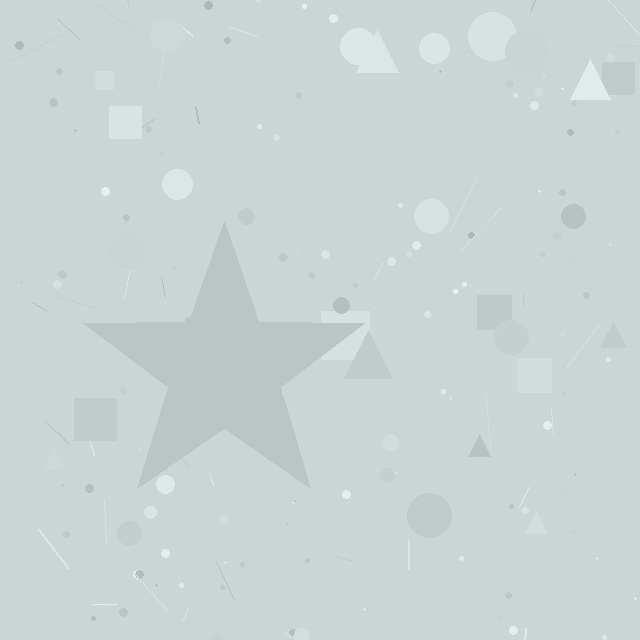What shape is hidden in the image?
A star is hidden in the image.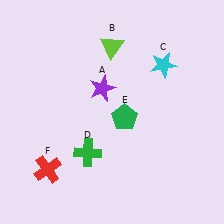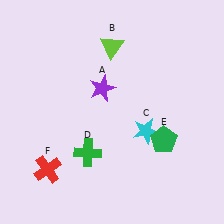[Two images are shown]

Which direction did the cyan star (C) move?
The cyan star (C) moved down.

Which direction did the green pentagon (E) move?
The green pentagon (E) moved right.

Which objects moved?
The objects that moved are: the cyan star (C), the green pentagon (E).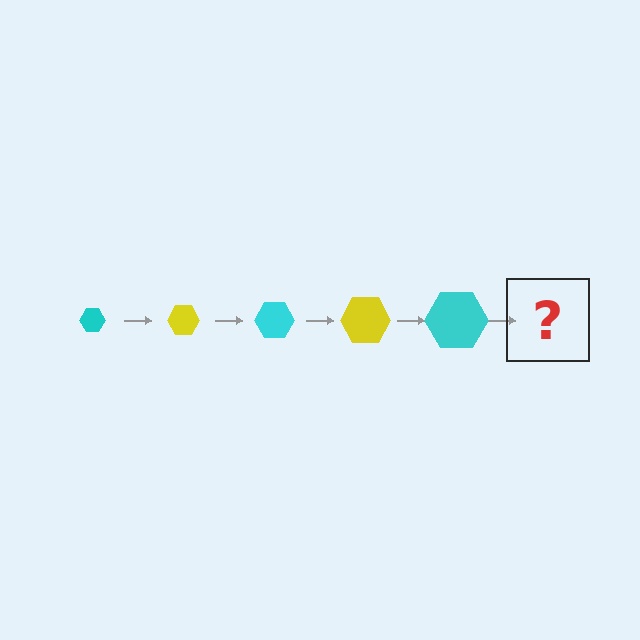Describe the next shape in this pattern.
It should be a yellow hexagon, larger than the previous one.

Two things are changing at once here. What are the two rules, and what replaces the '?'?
The two rules are that the hexagon grows larger each step and the color cycles through cyan and yellow. The '?' should be a yellow hexagon, larger than the previous one.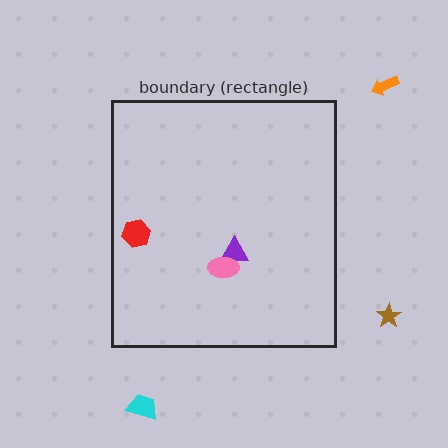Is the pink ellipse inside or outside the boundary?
Inside.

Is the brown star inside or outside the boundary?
Outside.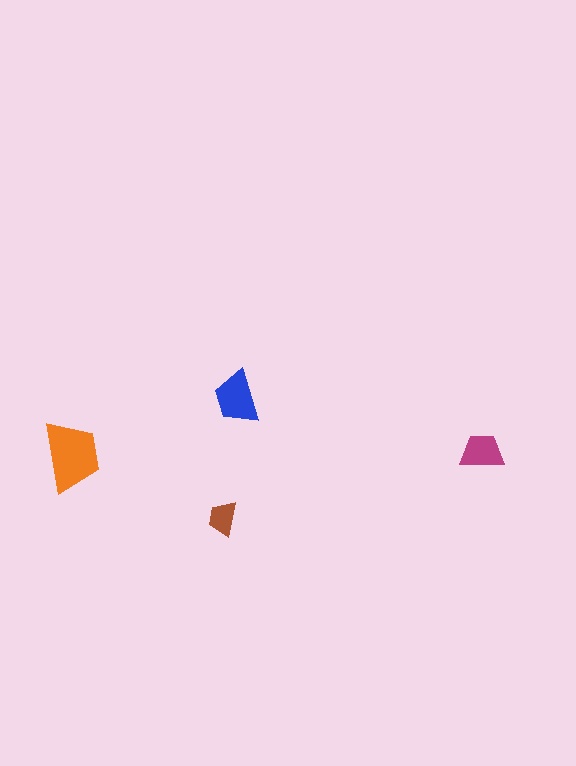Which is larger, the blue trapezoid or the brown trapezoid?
The blue one.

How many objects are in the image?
There are 4 objects in the image.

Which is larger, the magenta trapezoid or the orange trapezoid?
The orange one.